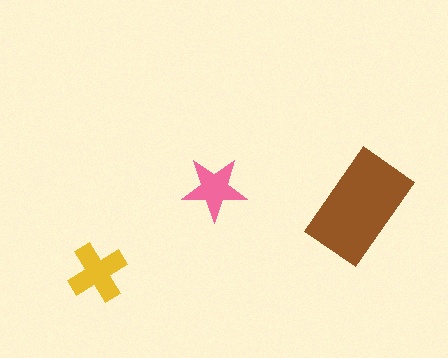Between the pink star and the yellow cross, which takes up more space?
The yellow cross.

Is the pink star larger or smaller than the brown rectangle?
Smaller.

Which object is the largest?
The brown rectangle.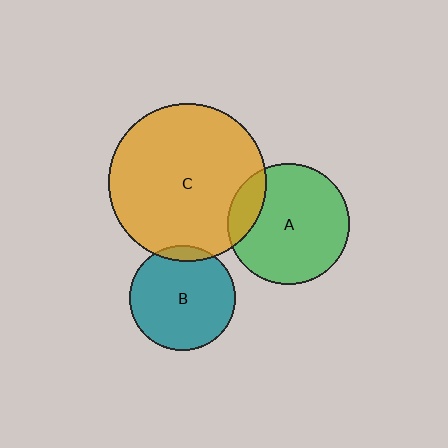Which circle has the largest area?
Circle C (orange).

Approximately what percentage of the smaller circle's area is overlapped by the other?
Approximately 10%.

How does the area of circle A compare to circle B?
Approximately 1.3 times.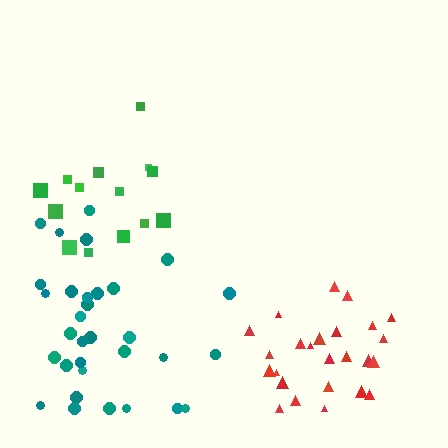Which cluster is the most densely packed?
Red.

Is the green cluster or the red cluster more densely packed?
Red.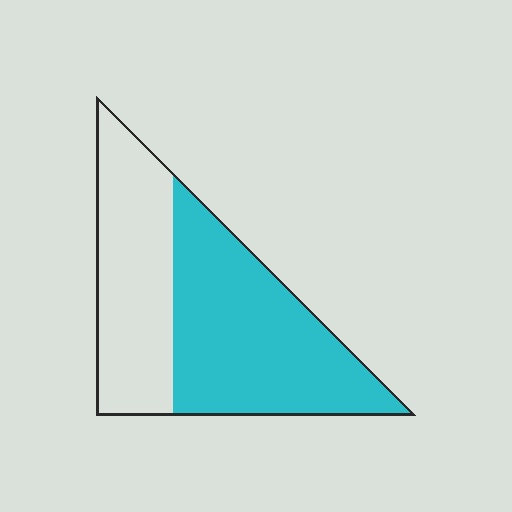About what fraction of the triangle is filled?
About three fifths (3/5).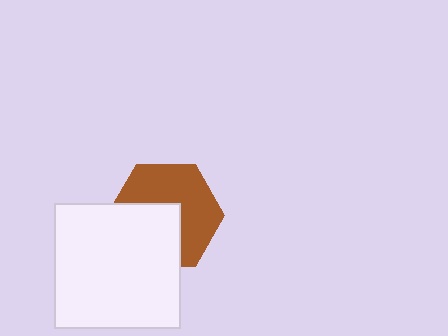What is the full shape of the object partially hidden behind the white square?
The partially hidden object is a brown hexagon.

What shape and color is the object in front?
The object in front is a white square.